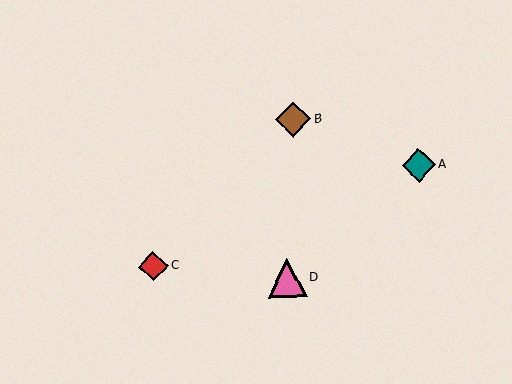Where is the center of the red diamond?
The center of the red diamond is at (153, 266).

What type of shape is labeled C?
Shape C is a red diamond.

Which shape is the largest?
The pink triangle (labeled D) is the largest.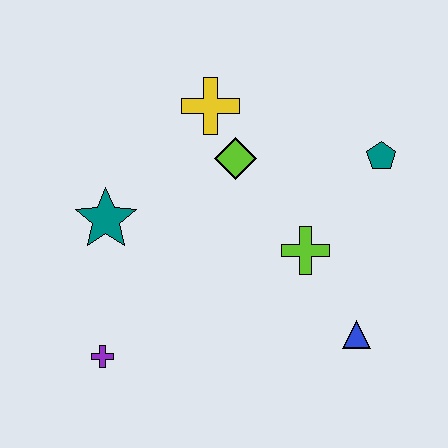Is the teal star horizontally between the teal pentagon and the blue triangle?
No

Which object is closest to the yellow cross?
The lime diamond is closest to the yellow cross.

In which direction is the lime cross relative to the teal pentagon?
The lime cross is below the teal pentagon.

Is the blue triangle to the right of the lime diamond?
Yes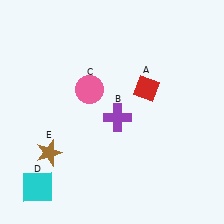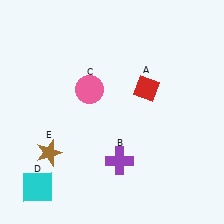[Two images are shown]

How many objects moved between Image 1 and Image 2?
1 object moved between the two images.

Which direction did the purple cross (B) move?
The purple cross (B) moved down.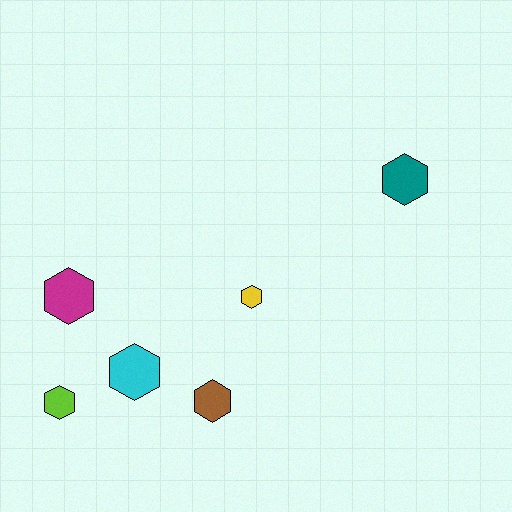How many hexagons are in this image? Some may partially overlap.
There are 6 hexagons.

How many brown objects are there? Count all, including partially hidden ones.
There is 1 brown object.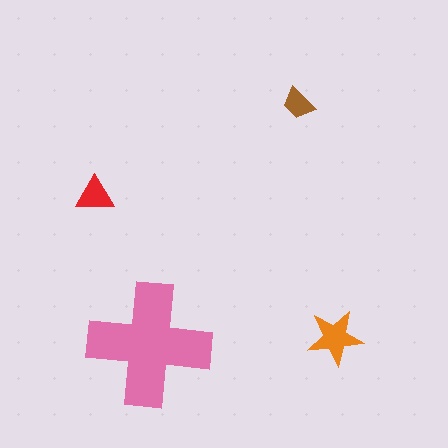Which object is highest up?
The brown trapezoid is topmost.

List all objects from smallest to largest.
The brown trapezoid, the red triangle, the orange star, the pink cross.